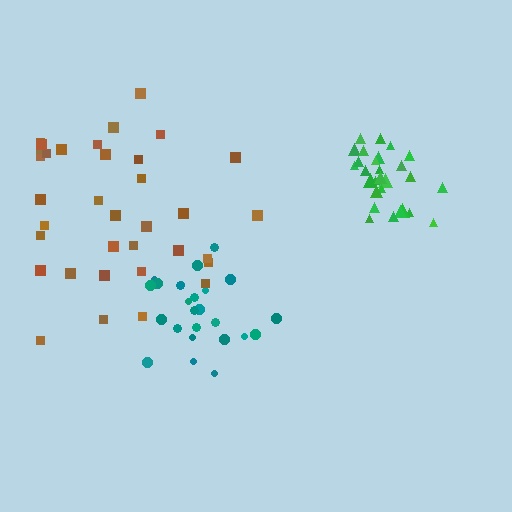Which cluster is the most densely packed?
Green.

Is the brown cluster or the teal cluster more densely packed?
Teal.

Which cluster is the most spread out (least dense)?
Brown.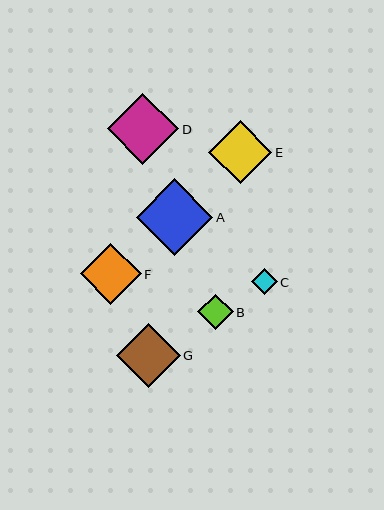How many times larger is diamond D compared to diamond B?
Diamond D is approximately 2.0 times the size of diamond B.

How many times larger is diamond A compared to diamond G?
Diamond A is approximately 1.2 times the size of diamond G.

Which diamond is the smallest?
Diamond C is the smallest with a size of approximately 26 pixels.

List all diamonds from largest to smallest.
From largest to smallest: A, D, G, E, F, B, C.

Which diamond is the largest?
Diamond A is the largest with a size of approximately 77 pixels.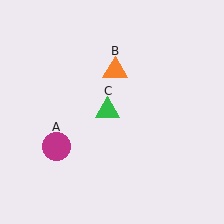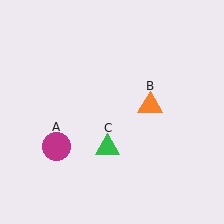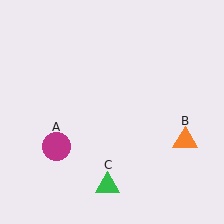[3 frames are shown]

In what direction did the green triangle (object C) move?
The green triangle (object C) moved down.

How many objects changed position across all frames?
2 objects changed position: orange triangle (object B), green triangle (object C).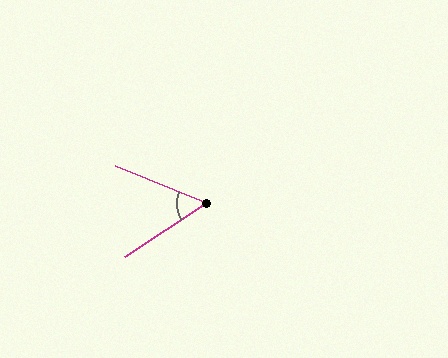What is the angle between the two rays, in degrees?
Approximately 56 degrees.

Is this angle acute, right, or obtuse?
It is acute.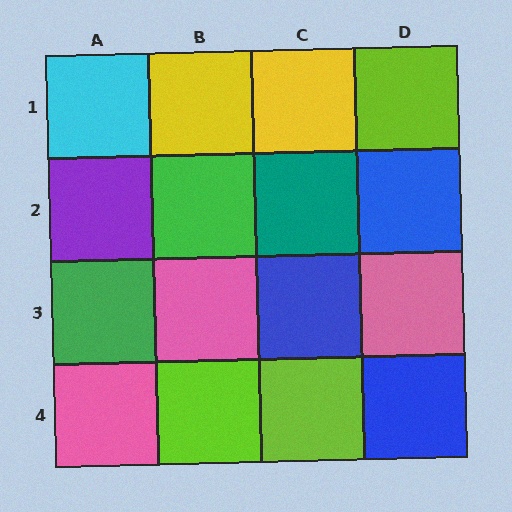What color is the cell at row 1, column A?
Cyan.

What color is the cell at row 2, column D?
Blue.